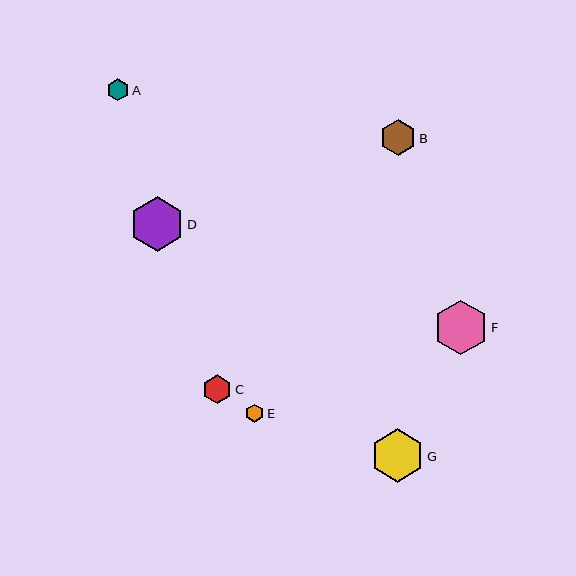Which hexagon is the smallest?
Hexagon E is the smallest with a size of approximately 18 pixels.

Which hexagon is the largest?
Hexagon D is the largest with a size of approximately 54 pixels.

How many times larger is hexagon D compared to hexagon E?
Hexagon D is approximately 3.0 times the size of hexagon E.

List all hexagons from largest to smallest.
From largest to smallest: D, F, G, B, C, A, E.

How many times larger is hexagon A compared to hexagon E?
Hexagon A is approximately 1.2 times the size of hexagon E.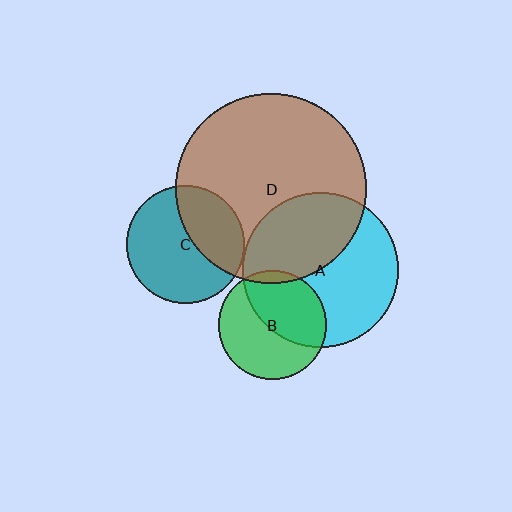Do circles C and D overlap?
Yes.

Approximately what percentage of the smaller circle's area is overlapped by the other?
Approximately 35%.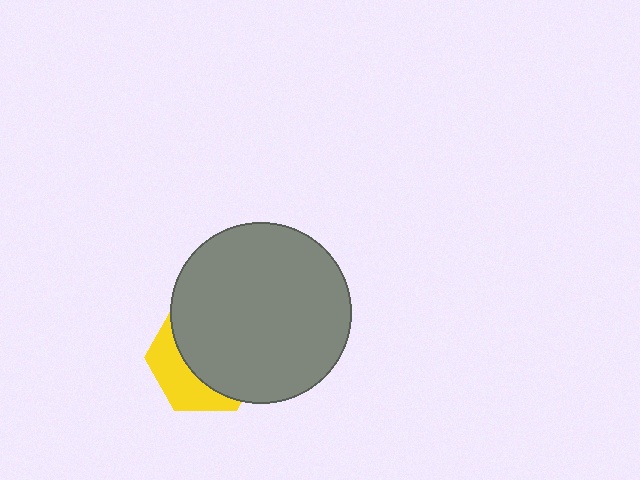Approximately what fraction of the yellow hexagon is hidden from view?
Roughly 65% of the yellow hexagon is hidden behind the gray circle.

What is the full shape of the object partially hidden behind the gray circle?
The partially hidden object is a yellow hexagon.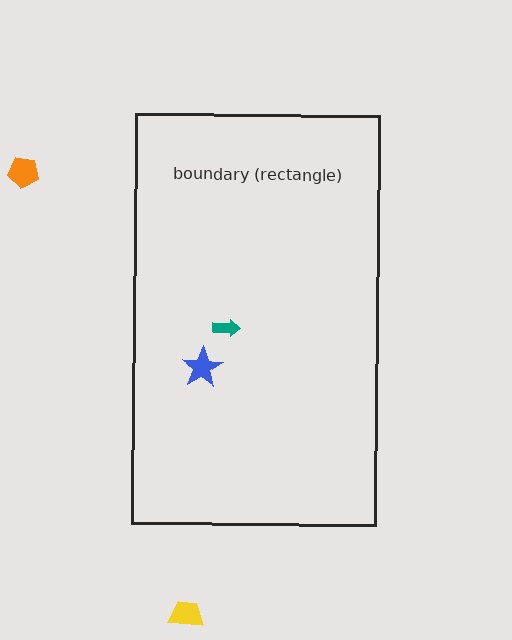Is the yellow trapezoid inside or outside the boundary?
Outside.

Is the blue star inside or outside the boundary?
Inside.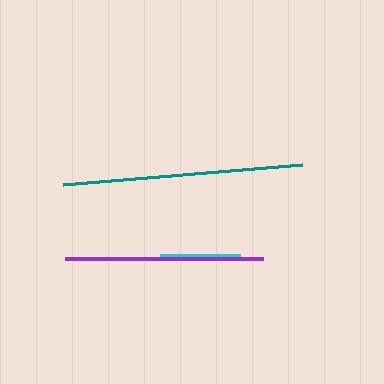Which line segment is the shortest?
The cyan line is the shortest at approximately 80 pixels.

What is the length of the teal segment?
The teal segment is approximately 240 pixels long.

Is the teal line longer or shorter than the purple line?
The teal line is longer than the purple line.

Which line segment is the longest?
The teal line is the longest at approximately 240 pixels.